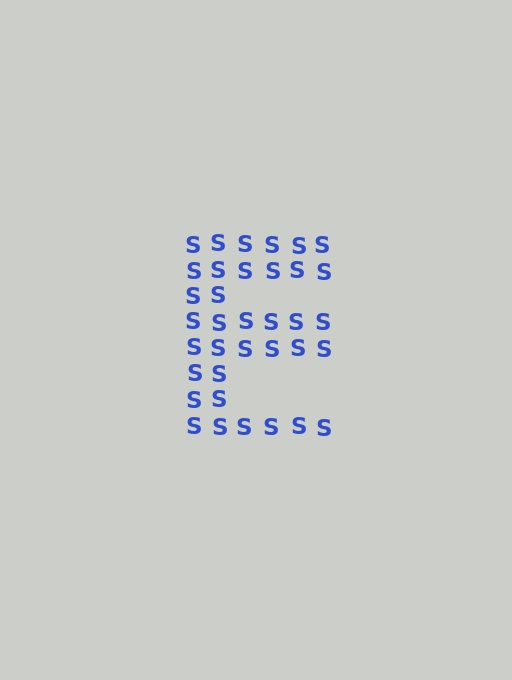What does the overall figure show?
The overall figure shows the letter E.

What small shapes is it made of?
It is made of small letter S's.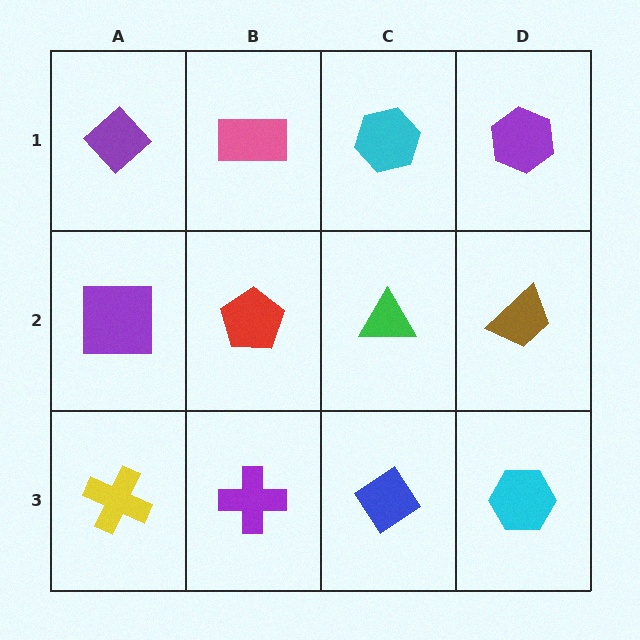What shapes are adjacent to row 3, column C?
A green triangle (row 2, column C), a purple cross (row 3, column B), a cyan hexagon (row 3, column D).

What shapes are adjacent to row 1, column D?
A brown trapezoid (row 2, column D), a cyan hexagon (row 1, column C).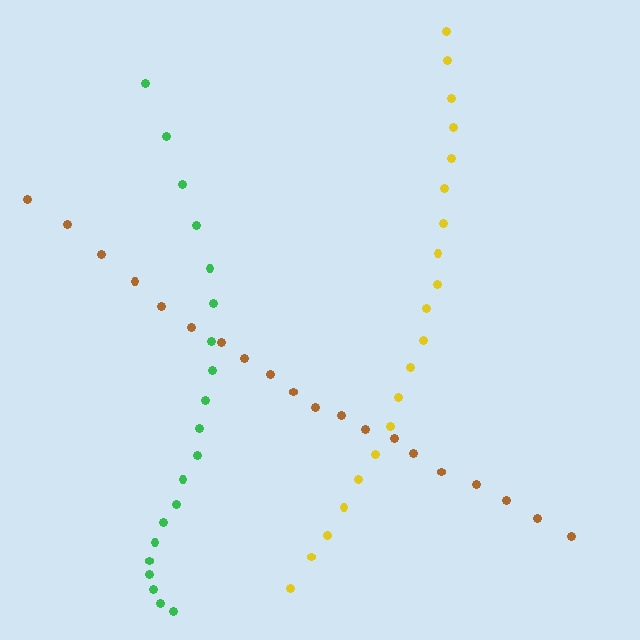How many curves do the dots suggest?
There are 3 distinct paths.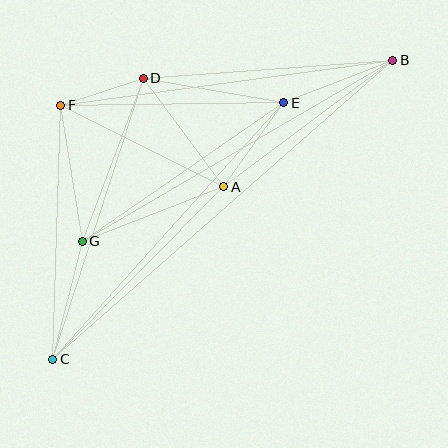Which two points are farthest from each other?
Points B and C are farthest from each other.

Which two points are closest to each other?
Points D and F are closest to each other.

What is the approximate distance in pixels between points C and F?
The distance between C and F is approximately 254 pixels.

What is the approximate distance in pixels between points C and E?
The distance between C and E is approximately 345 pixels.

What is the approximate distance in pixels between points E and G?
The distance between E and G is approximately 244 pixels.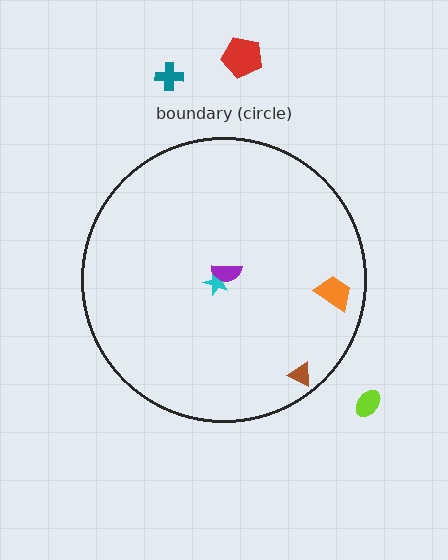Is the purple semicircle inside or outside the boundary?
Inside.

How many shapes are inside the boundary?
4 inside, 3 outside.